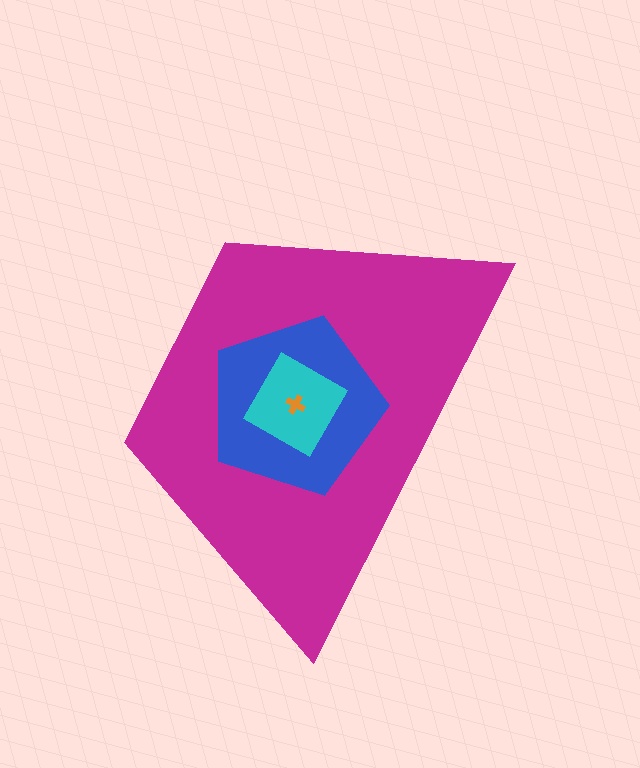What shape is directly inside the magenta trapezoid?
The blue pentagon.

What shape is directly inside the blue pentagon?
The cyan square.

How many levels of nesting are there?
4.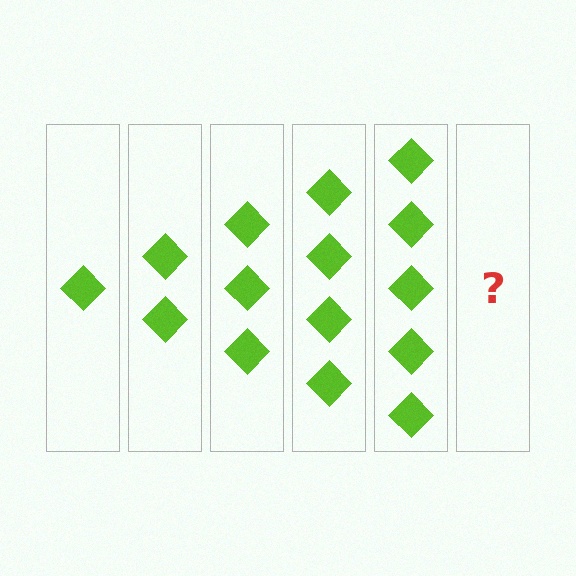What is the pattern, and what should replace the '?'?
The pattern is that each step adds one more diamond. The '?' should be 6 diamonds.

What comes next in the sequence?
The next element should be 6 diamonds.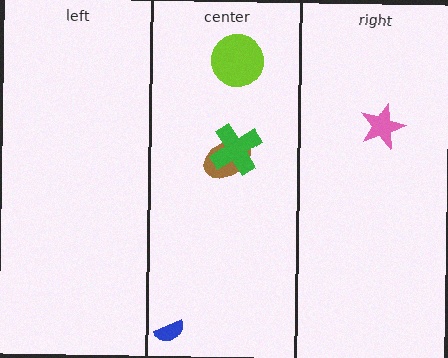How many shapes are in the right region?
1.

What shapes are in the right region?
The pink star.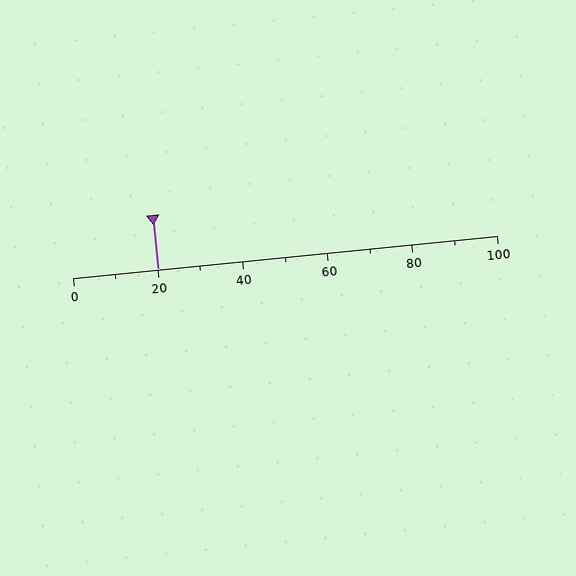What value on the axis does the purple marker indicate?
The marker indicates approximately 20.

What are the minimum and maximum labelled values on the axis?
The axis runs from 0 to 100.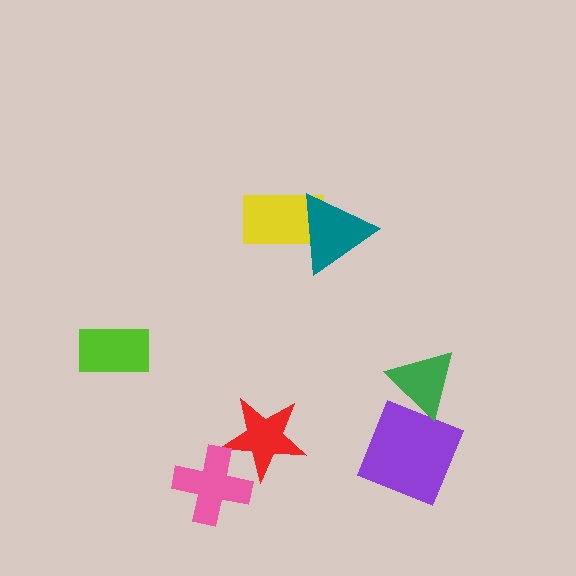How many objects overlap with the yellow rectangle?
1 object overlaps with the yellow rectangle.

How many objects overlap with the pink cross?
1 object overlaps with the pink cross.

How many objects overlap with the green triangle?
1 object overlaps with the green triangle.